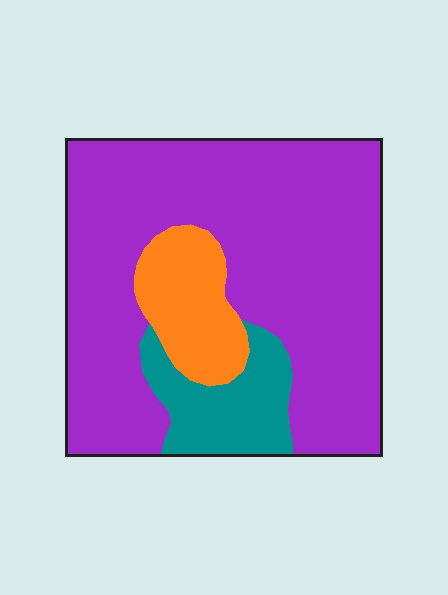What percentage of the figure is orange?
Orange covers around 15% of the figure.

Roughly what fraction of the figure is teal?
Teal takes up less than a quarter of the figure.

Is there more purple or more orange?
Purple.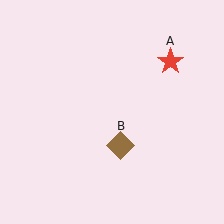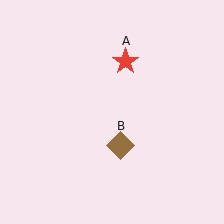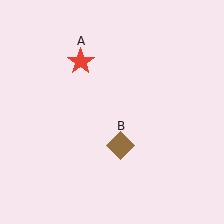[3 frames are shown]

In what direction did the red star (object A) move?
The red star (object A) moved left.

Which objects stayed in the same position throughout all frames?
Brown diamond (object B) remained stationary.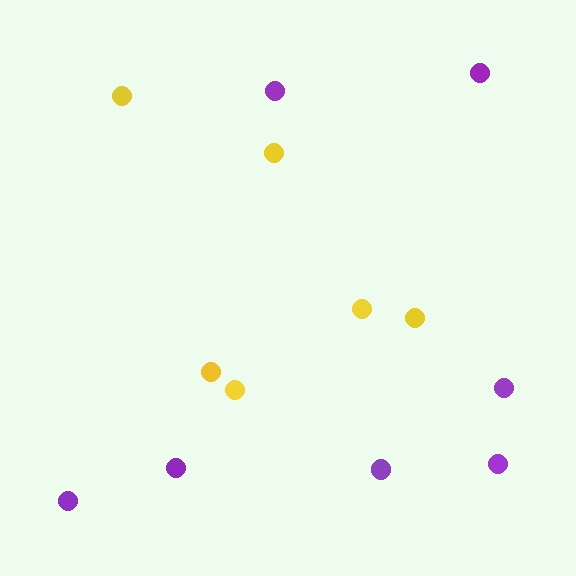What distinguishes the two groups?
There are 2 groups: one group of yellow circles (6) and one group of purple circles (7).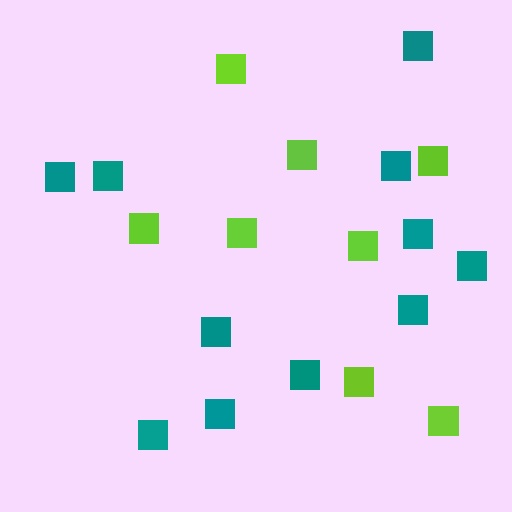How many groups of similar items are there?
There are 2 groups: one group of lime squares (8) and one group of teal squares (11).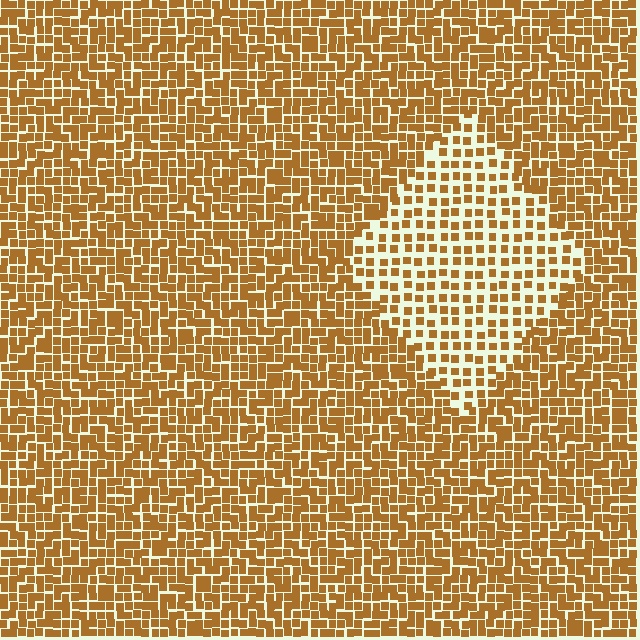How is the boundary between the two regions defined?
The boundary is defined by a change in element density (approximately 1.9x ratio). All elements are the same color, size, and shape.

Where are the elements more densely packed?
The elements are more densely packed outside the diamond boundary.